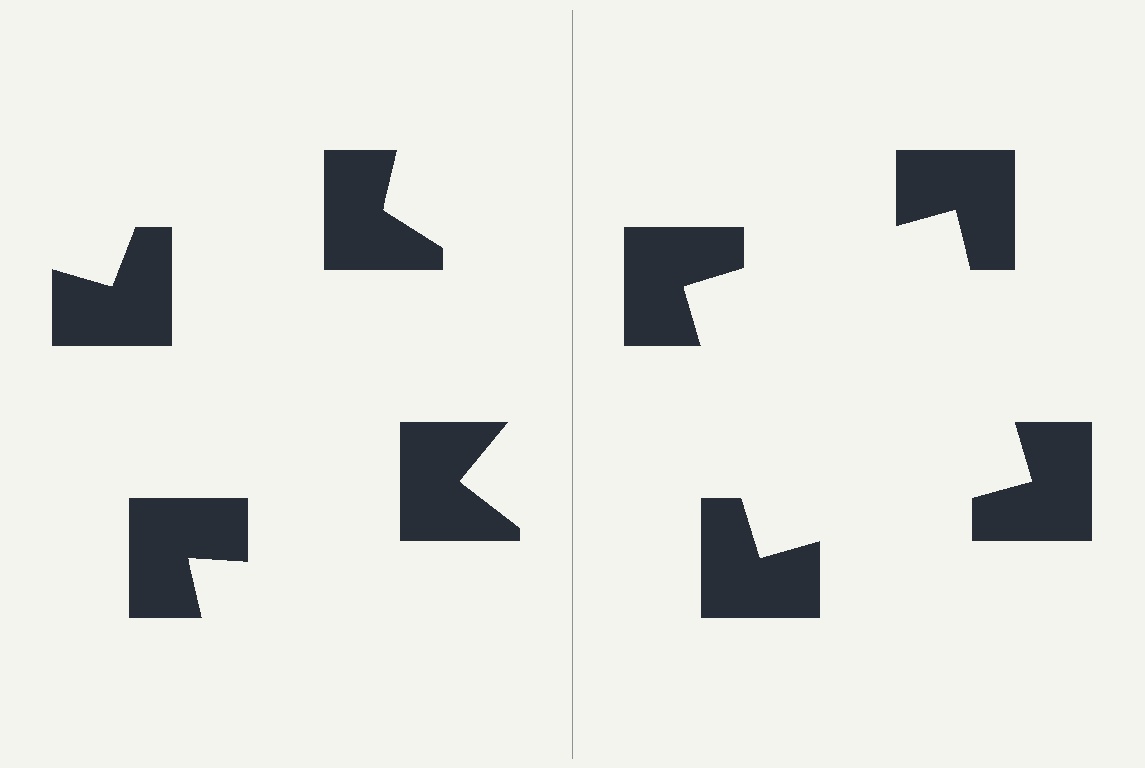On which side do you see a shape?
An illusory square appears on the right side. On the left side the wedge cuts are rotated, so no coherent shape forms.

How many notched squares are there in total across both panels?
8 — 4 on each side.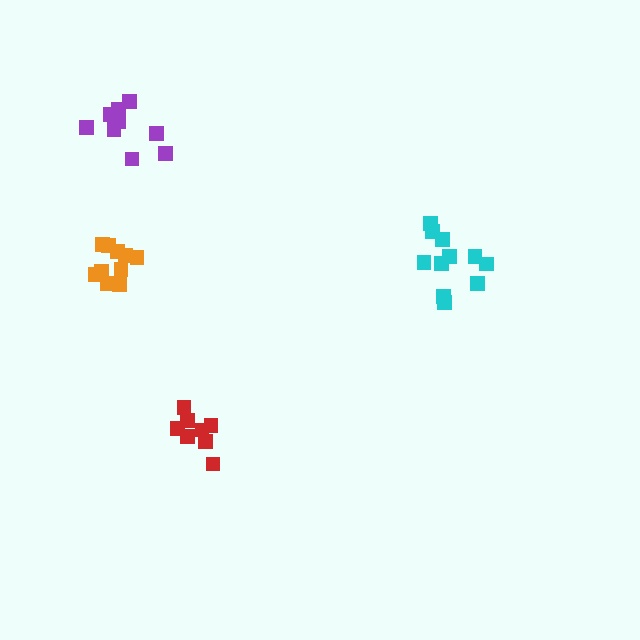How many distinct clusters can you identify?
There are 4 distinct clusters.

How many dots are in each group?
Group 1: 8 dots, Group 2: 10 dots, Group 3: 11 dots, Group 4: 9 dots (38 total).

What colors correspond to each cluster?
The clusters are colored: red, orange, cyan, purple.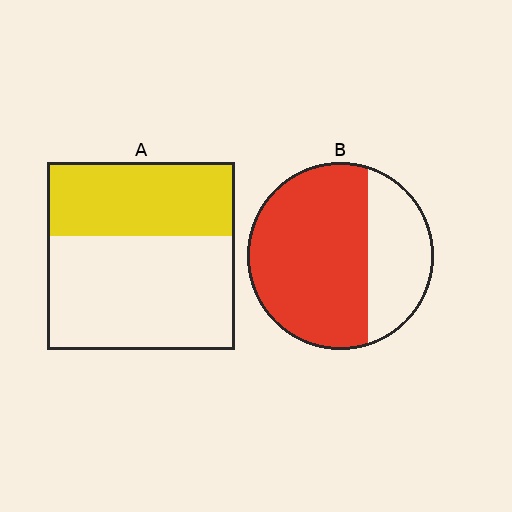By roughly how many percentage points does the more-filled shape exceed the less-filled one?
By roughly 30 percentage points (B over A).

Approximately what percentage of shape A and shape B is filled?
A is approximately 40% and B is approximately 70%.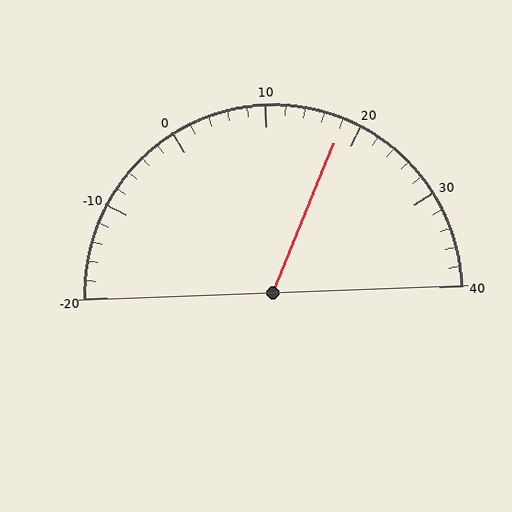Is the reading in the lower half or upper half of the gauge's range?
The reading is in the upper half of the range (-20 to 40).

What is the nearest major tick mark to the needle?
The nearest major tick mark is 20.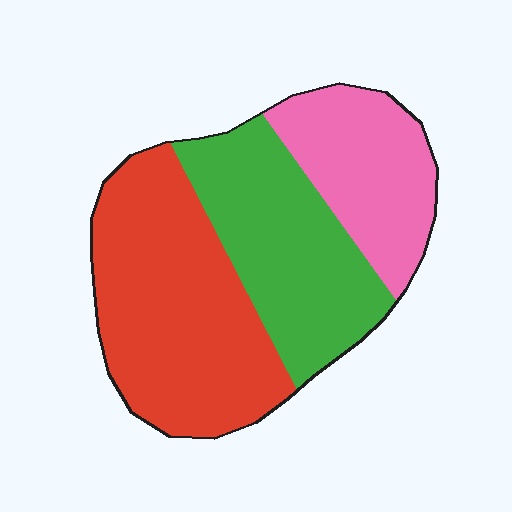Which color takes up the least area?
Pink, at roughly 25%.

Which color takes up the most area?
Red, at roughly 45%.